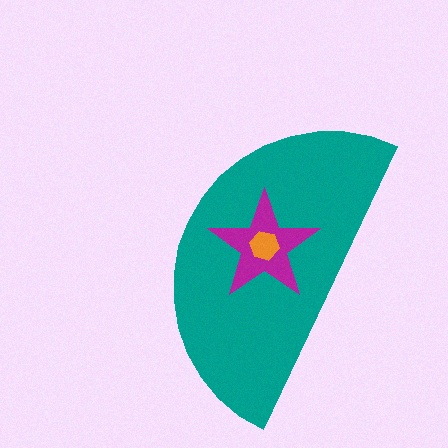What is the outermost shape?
The teal semicircle.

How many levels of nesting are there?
3.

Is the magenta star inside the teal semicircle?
Yes.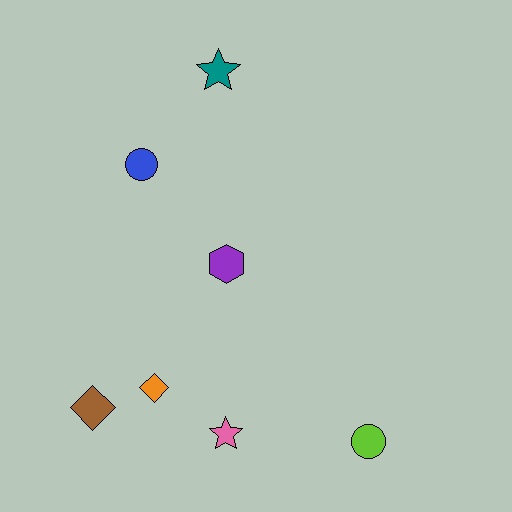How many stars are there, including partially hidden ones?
There are 2 stars.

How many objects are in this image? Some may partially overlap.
There are 7 objects.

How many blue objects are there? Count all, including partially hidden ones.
There is 1 blue object.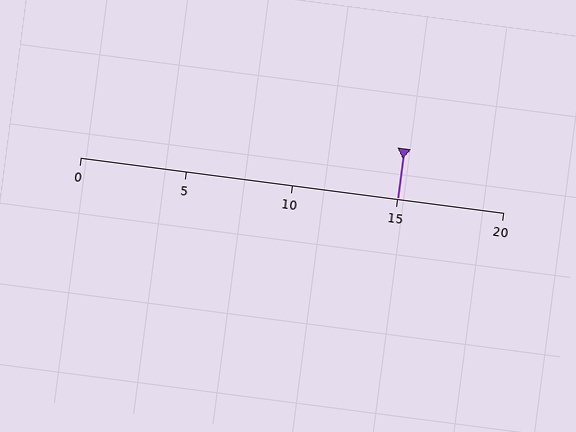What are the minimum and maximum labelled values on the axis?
The axis runs from 0 to 20.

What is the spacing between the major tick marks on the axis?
The major ticks are spaced 5 apart.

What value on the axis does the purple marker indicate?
The marker indicates approximately 15.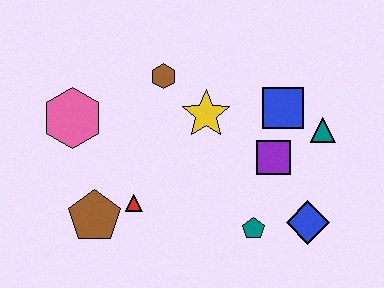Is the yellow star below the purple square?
No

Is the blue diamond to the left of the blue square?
No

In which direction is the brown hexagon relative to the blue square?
The brown hexagon is to the left of the blue square.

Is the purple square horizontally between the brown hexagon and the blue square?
Yes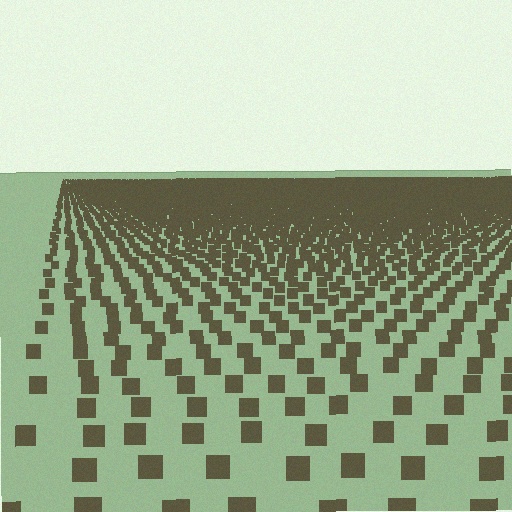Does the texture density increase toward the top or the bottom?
Density increases toward the top.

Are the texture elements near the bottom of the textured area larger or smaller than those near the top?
Larger. Near the bottom, elements are closer to the viewer and appear at a bigger on-screen size.